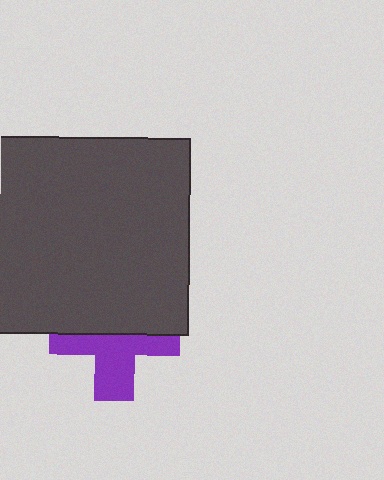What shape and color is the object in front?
The object in front is a dark gray square.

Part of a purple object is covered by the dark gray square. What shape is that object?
It is a cross.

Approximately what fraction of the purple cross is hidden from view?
Roughly 50% of the purple cross is hidden behind the dark gray square.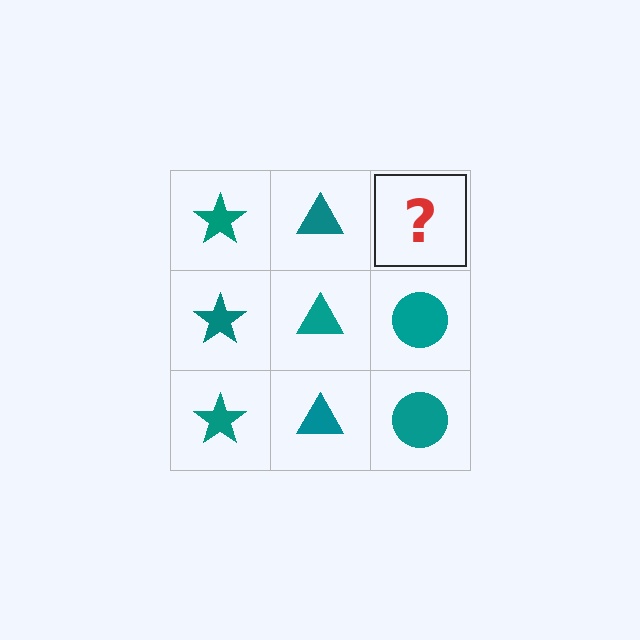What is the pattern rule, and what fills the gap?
The rule is that each column has a consistent shape. The gap should be filled with a teal circle.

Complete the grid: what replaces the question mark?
The question mark should be replaced with a teal circle.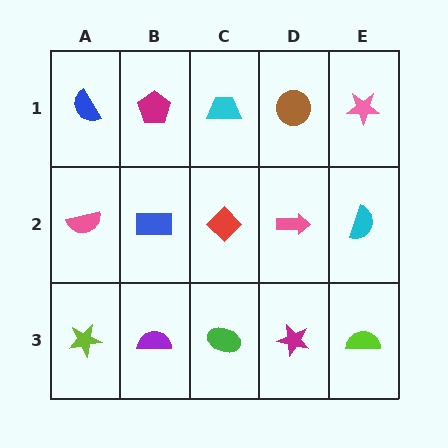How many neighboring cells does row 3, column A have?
2.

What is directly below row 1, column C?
A red diamond.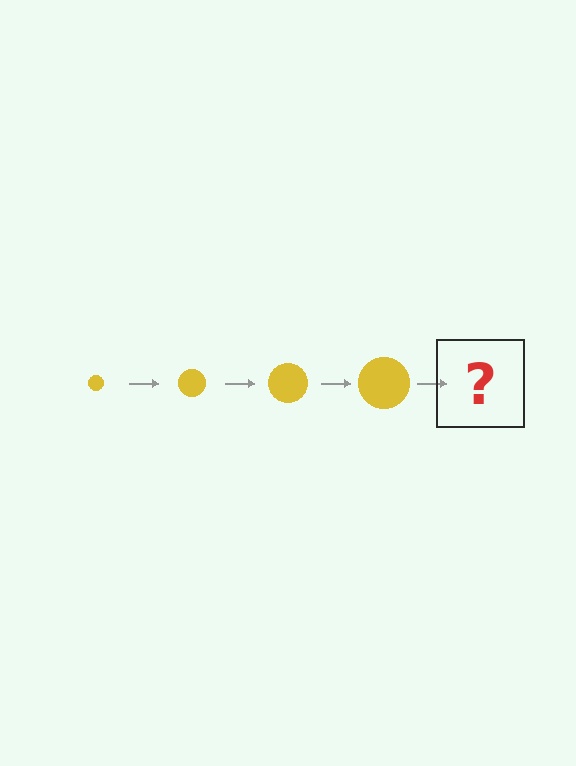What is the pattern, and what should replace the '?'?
The pattern is that the circle gets progressively larger each step. The '?' should be a yellow circle, larger than the previous one.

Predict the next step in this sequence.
The next step is a yellow circle, larger than the previous one.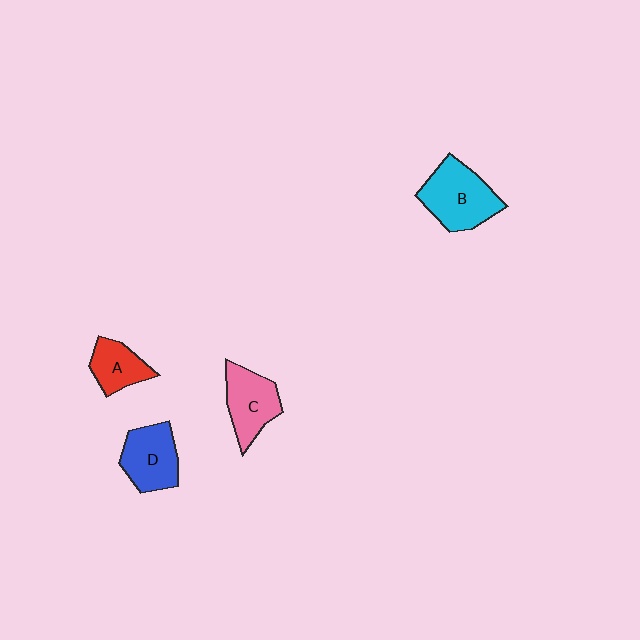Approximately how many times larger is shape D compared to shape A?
Approximately 1.4 times.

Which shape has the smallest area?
Shape A (red).